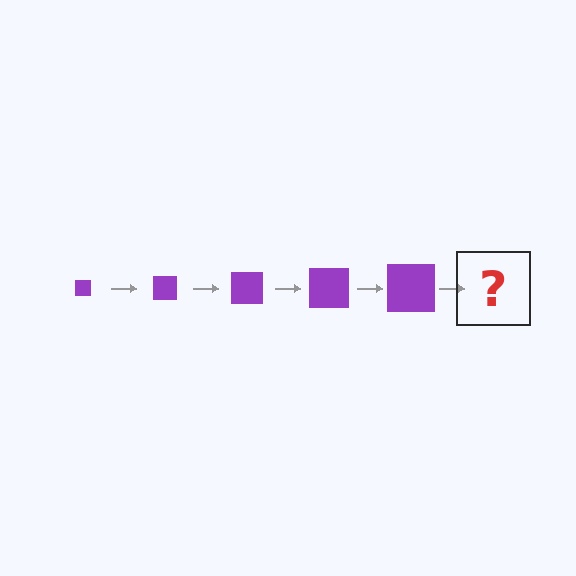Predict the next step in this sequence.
The next step is a purple square, larger than the previous one.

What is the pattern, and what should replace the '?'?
The pattern is that the square gets progressively larger each step. The '?' should be a purple square, larger than the previous one.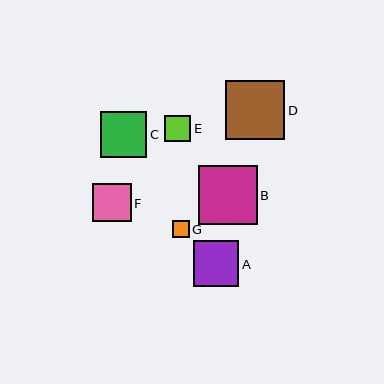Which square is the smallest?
Square G is the smallest with a size of approximately 17 pixels.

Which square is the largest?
Square B is the largest with a size of approximately 59 pixels.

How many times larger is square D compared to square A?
Square D is approximately 1.3 times the size of square A.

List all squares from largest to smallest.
From largest to smallest: B, D, C, A, F, E, G.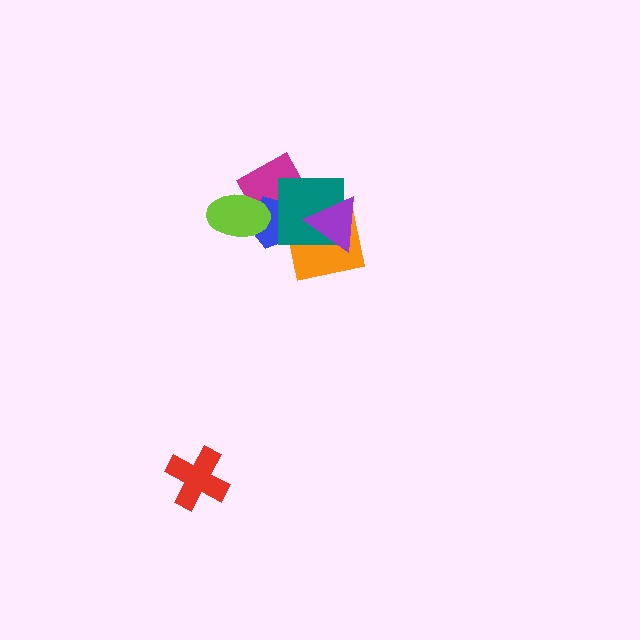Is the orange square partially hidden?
Yes, it is partially covered by another shape.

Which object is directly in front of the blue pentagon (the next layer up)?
The orange square is directly in front of the blue pentagon.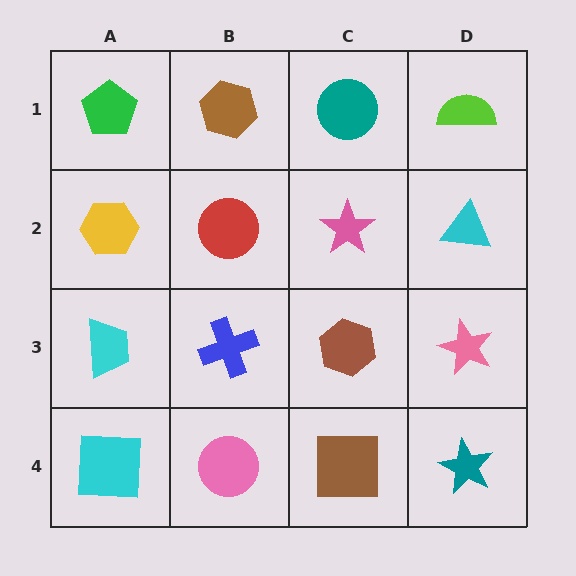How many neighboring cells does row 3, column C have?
4.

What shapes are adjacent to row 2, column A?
A green pentagon (row 1, column A), a cyan trapezoid (row 3, column A), a red circle (row 2, column B).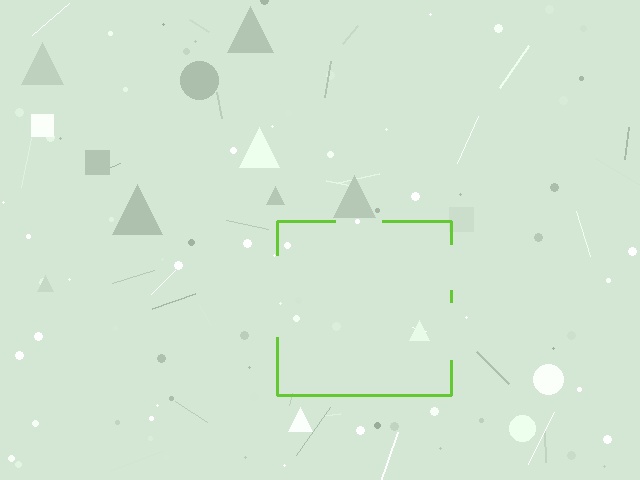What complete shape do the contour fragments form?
The contour fragments form a square.